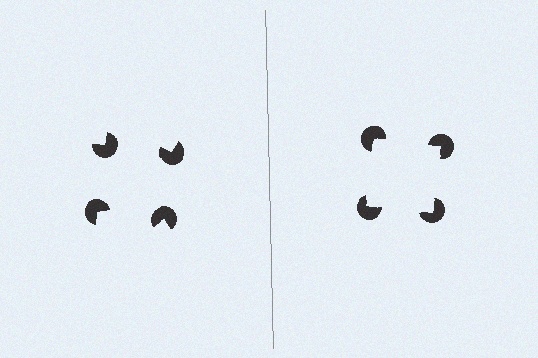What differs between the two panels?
The pac-man discs are positioned identically on both sides; only the wedge orientations differ. On the right they align to a square; on the left they are misaligned.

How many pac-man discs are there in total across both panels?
8 — 4 on each side.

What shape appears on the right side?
An illusory square.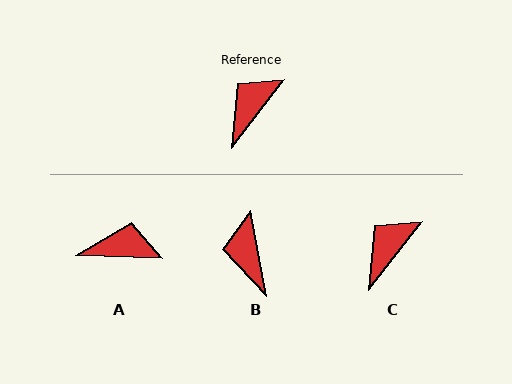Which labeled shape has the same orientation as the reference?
C.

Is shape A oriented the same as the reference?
No, it is off by about 54 degrees.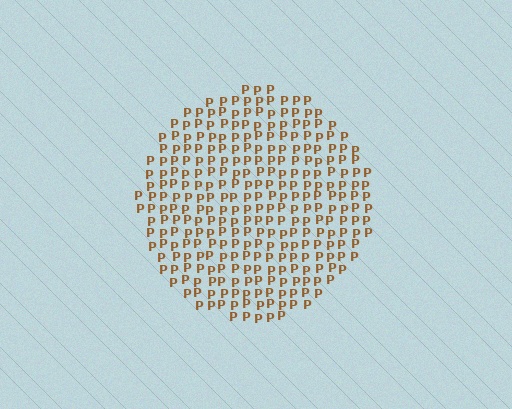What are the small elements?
The small elements are letter P's.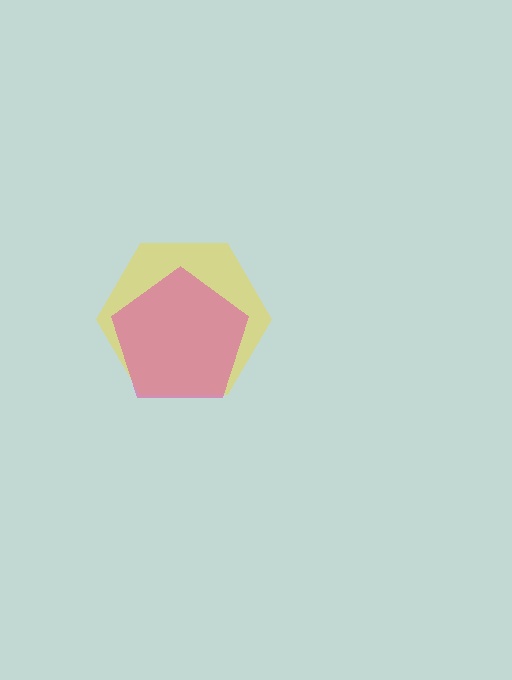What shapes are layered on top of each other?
The layered shapes are: a yellow hexagon, a pink pentagon.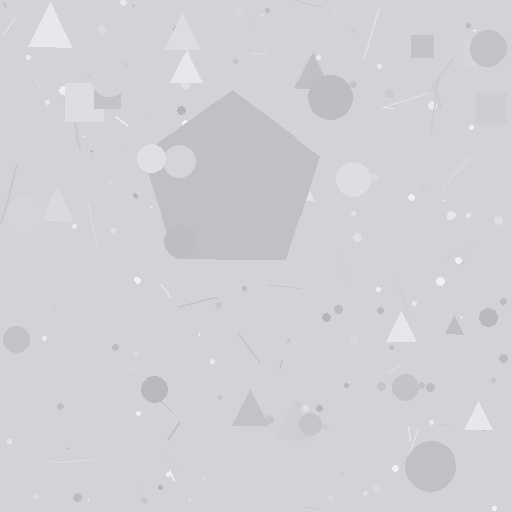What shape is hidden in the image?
A pentagon is hidden in the image.